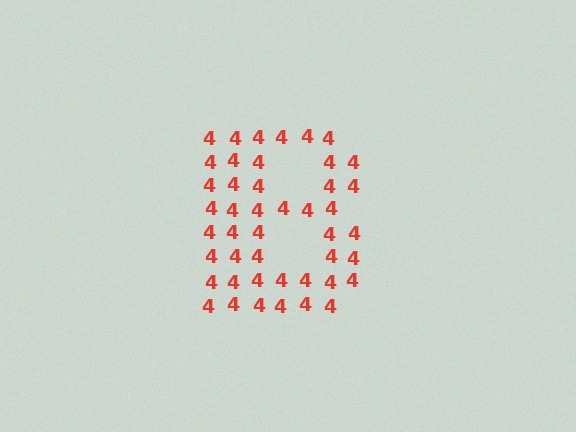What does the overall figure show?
The overall figure shows the letter B.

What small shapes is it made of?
It is made of small digit 4's.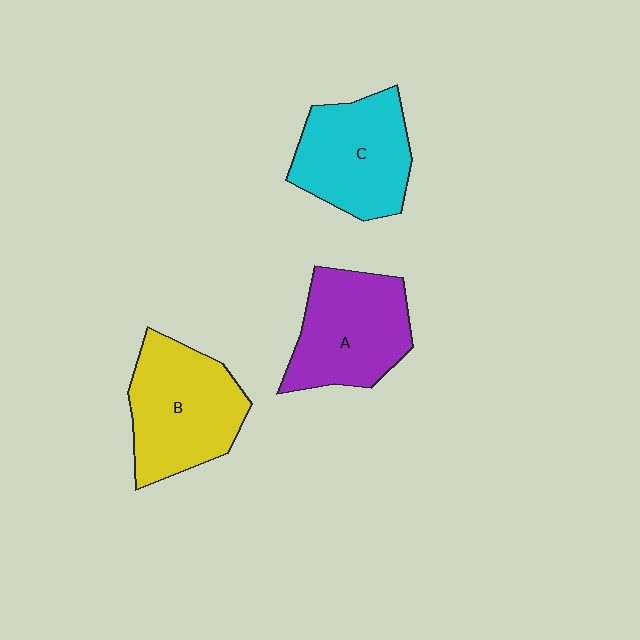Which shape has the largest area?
Shape B (yellow).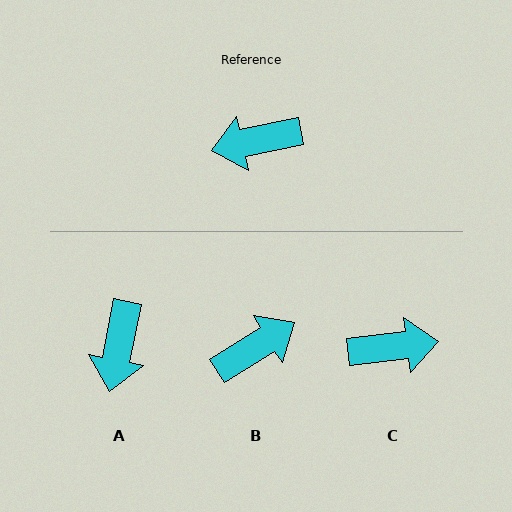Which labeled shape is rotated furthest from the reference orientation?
C, about 175 degrees away.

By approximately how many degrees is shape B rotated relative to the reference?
Approximately 160 degrees clockwise.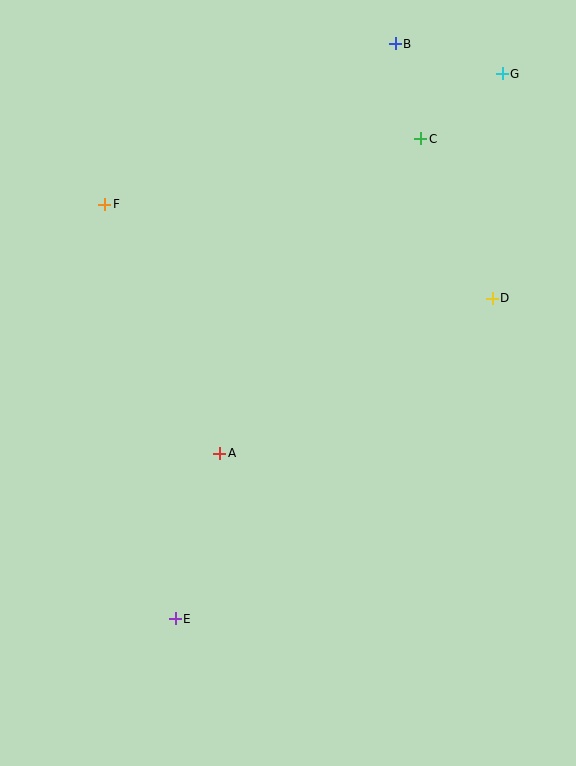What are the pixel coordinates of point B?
Point B is at (395, 44).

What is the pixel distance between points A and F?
The distance between A and F is 274 pixels.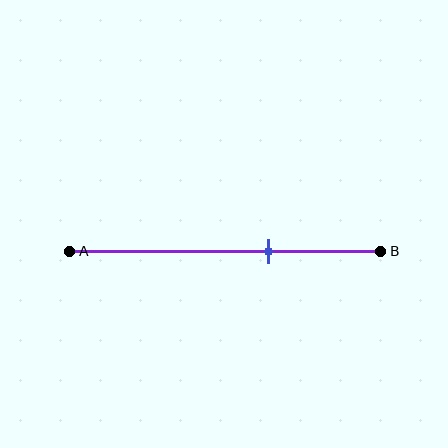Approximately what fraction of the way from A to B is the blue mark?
The blue mark is approximately 65% of the way from A to B.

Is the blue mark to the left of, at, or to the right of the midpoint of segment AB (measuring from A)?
The blue mark is to the right of the midpoint of segment AB.